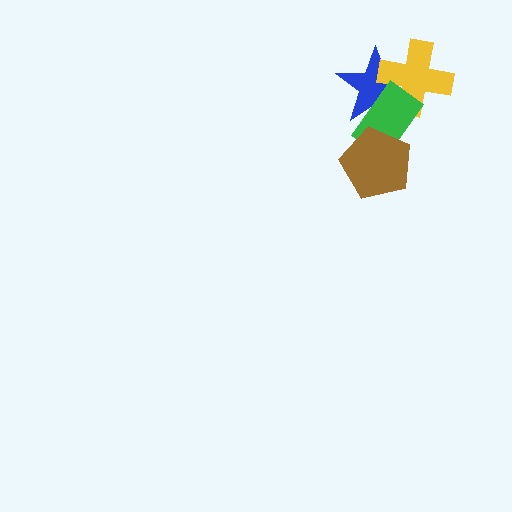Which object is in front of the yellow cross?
The green rectangle is in front of the yellow cross.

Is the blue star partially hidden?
Yes, it is partially covered by another shape.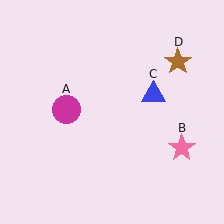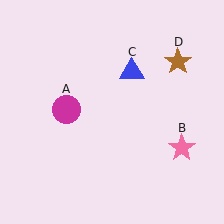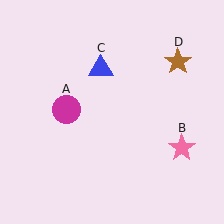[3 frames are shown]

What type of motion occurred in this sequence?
The blue triangle (object C) rotated counterclockwise around the center of the scene.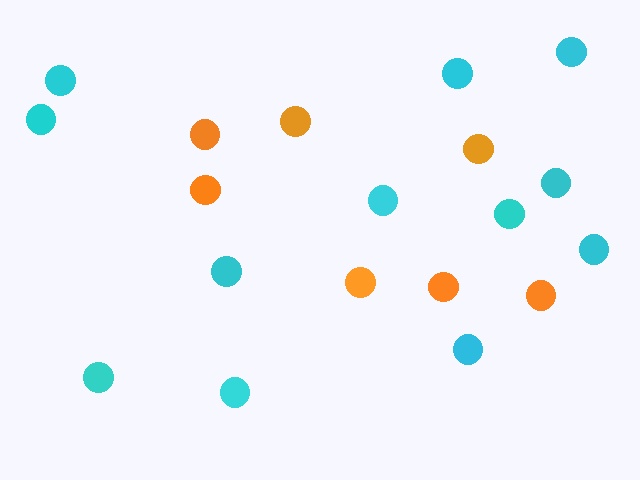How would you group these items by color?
There are 2 groups: one group of orange circles (7) and one group of cyan circles (12).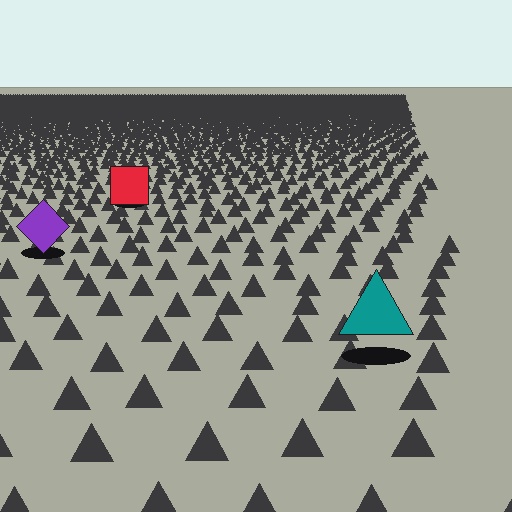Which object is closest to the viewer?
The teal triangle is closest. The texture marks near it are larger and more spread out.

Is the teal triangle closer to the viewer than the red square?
Yes. The teal triangle is closer — you can tell from the texture gradient: the ground texture is coarser near it.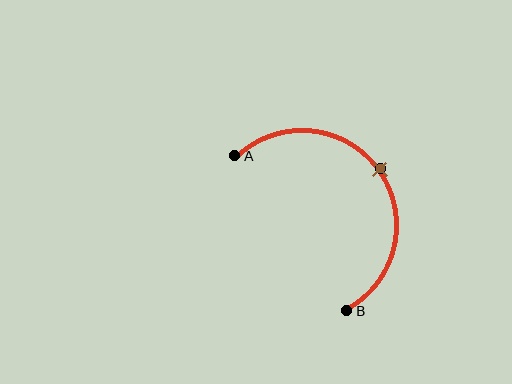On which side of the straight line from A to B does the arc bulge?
The arc bulges above and to the right of the straight line connecting A and B.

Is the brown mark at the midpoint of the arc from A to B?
Yes. The brown mark lies on the arc at equal arc-length from both A and B — it is the arc midpoint.